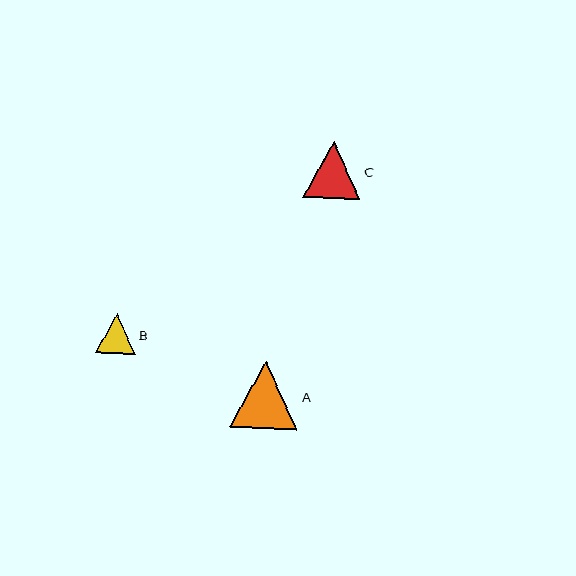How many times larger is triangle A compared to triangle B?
Triangle A is approximately 1.7 times the size of triangle B.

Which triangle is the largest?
Triangle A is the largest with a size of approximately 68 pixels.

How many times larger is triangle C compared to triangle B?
Triangle C is approximately 1.4 times the size of triangle B.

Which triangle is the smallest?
Triangle B is the smallest with a size of approximately 40 pixels.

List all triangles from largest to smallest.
From largest to smallest: A, C, B.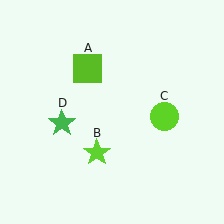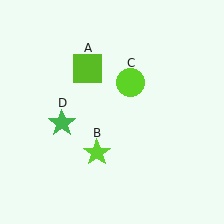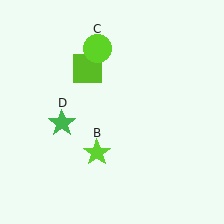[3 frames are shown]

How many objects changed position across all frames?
1 object changed position: lime circle (object C).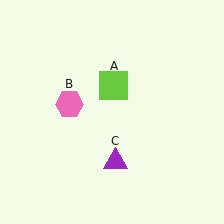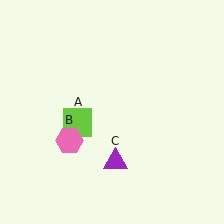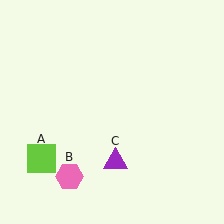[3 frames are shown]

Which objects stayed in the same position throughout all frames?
Purple triangle (object C) remained stationary.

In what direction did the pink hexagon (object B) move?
The pink hexagon (object B) moved down.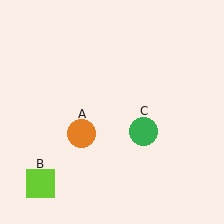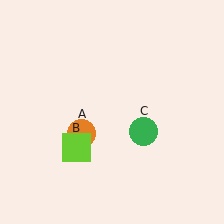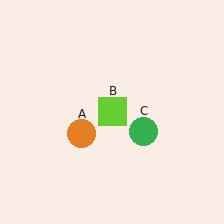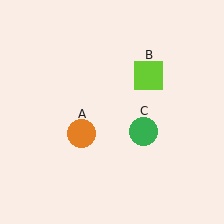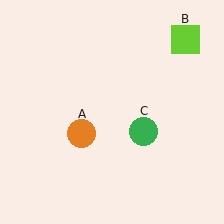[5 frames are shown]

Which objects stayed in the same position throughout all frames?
Orange circle (object A) and green circle (object C) remained stationary.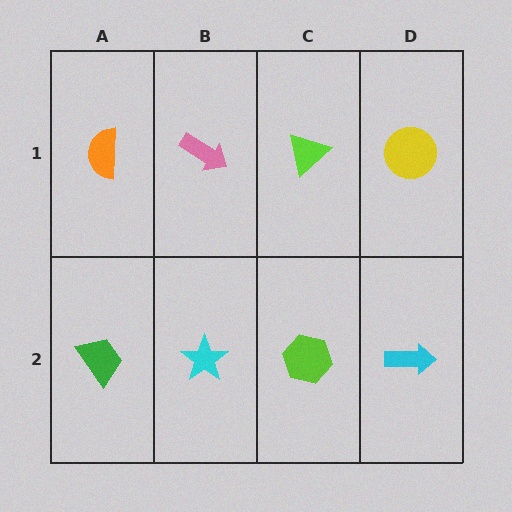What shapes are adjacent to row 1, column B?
A cyan star (row 2, column B), an orange semicircle (row 1, column A), a lime triangle (row 1, column C).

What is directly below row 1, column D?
A cyan arrow.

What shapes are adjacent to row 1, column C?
A lime hexagon (row 2, column C), a pink arrow (row 1, column B), a yellow circle (row 1, column D).